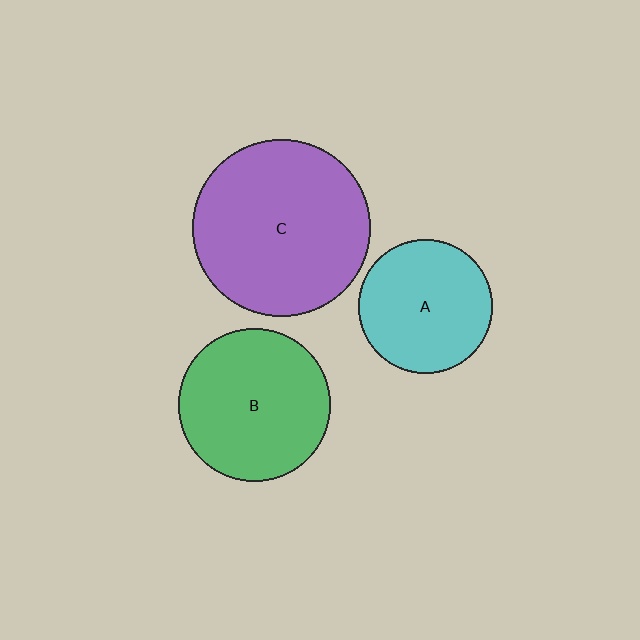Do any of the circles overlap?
No, none of the circles overlap.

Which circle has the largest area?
Circle C (purple).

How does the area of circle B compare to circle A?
Approximately 1.3 times.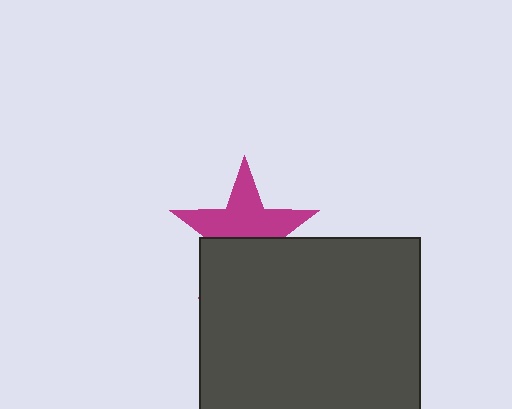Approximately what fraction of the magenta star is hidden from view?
Roughly 43% of the magenta star is hidden behind the dark gray square.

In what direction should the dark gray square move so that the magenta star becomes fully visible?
The dark gray square should move down. That is the shortest direction to clear the overlap and leave the magenta star fully visible.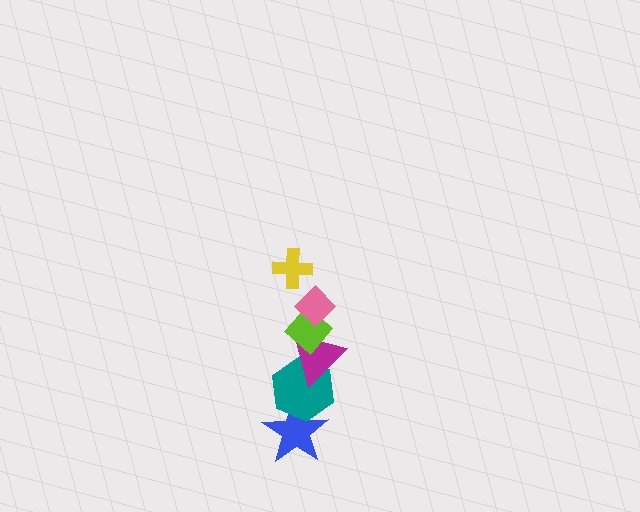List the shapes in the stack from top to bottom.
From top to bottom: the yellow cross, the pink diamond, the lime diamond, the magenta triangle, the teal hexagon, the blue star.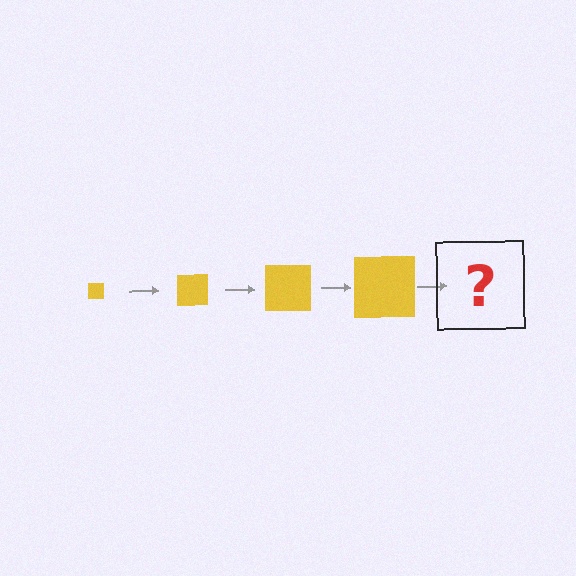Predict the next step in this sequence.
The next step is a yellow square, larger than the previous one.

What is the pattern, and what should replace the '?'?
The pattern is that the square gets progressively larger each step. The '?' should be a yellow square, larger than the previous one.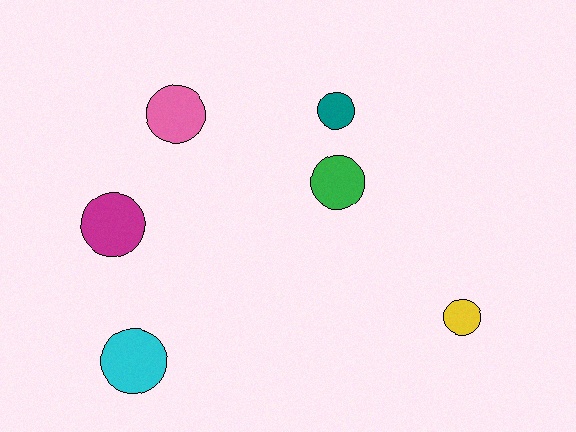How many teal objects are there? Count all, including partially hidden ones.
There is 1 teal object.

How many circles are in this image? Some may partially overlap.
There are 6 circles.